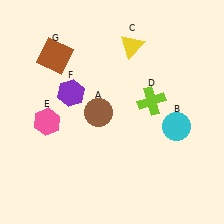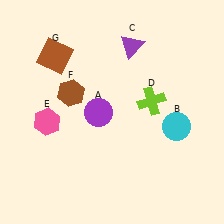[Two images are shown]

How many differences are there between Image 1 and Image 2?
There are 3 differences between the two images.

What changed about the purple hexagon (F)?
In Image 1, F is purple. In Image 2, it changed to brown.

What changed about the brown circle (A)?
In Image 1, A is brown. In Image 2, it changed to purple.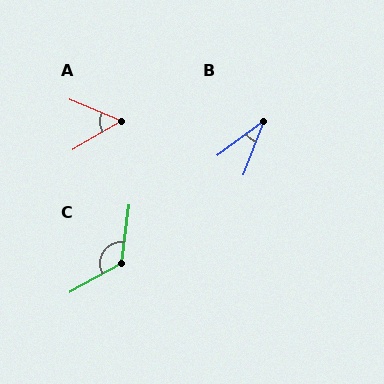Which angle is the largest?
C, at approximately 127 degrees.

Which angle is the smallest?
B, at approximately 33 degrees.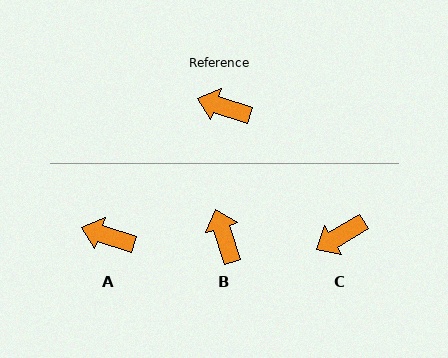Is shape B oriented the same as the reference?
No, it is off by about 54 degrees.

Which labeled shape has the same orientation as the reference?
A.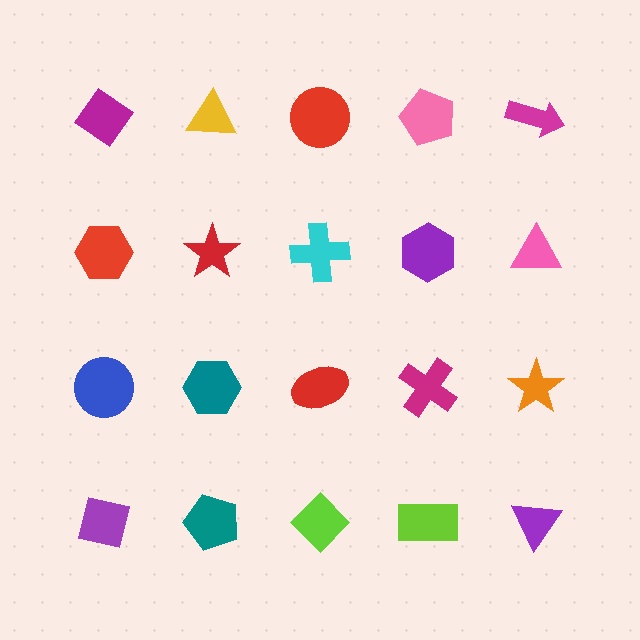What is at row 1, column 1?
A magenta diamond.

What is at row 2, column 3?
A cyan cross.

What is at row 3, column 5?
An orange star.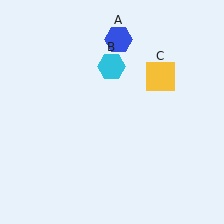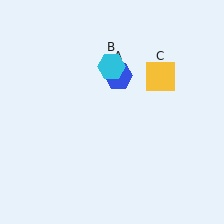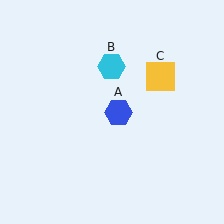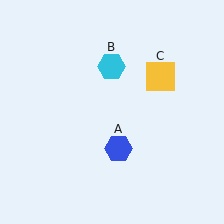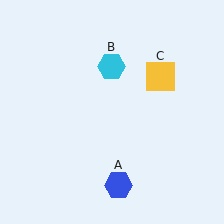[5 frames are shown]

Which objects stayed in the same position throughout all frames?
Cyan hexagon (object B) and yellow square (object C) remained stationary.